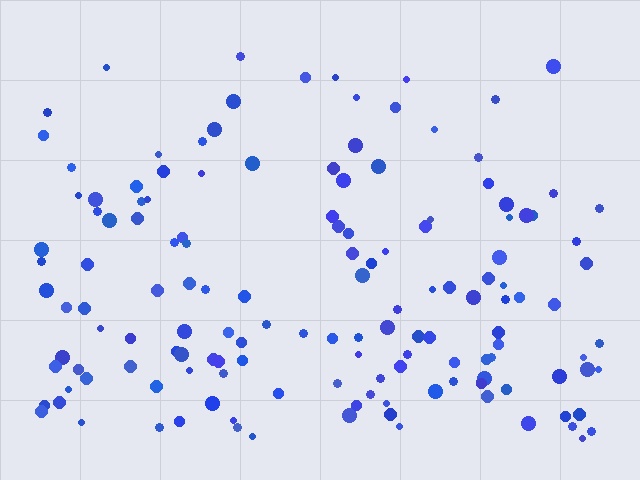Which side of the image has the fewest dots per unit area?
The top.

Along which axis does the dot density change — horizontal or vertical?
Vertical.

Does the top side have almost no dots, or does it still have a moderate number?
Still a moderate number, just noticeably fewer than the bottom.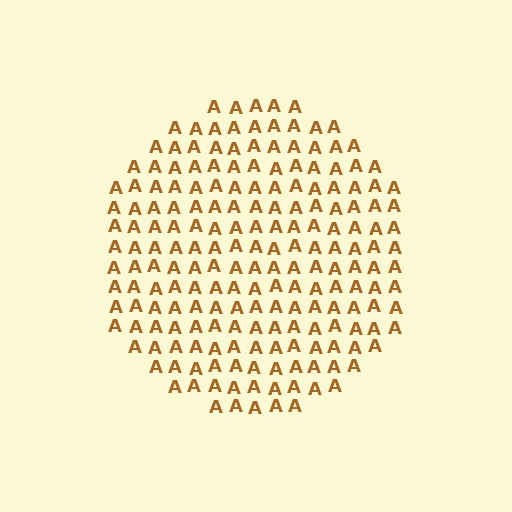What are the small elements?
The small elements are letter A's.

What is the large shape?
The large shape is a circle.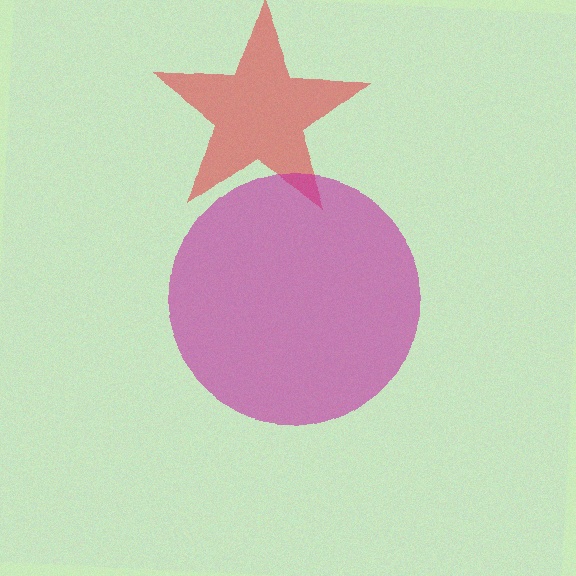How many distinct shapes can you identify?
There are 2 distinct shapes: a red star, a magenta circle.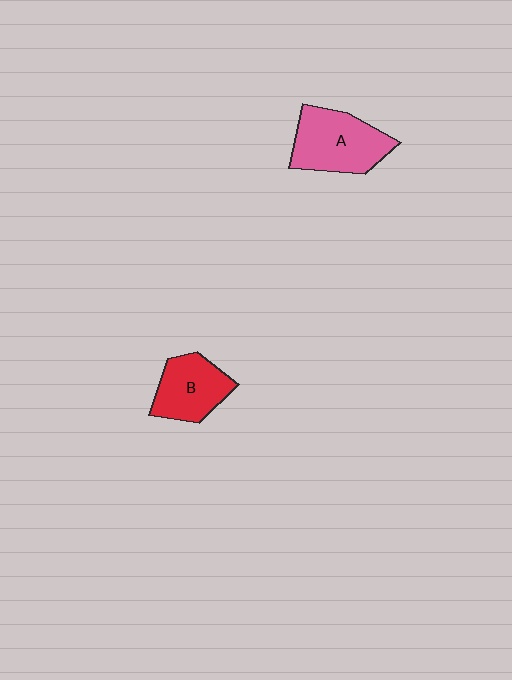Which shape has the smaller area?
Shape B (red).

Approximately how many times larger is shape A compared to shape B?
Approximately 1.3 times.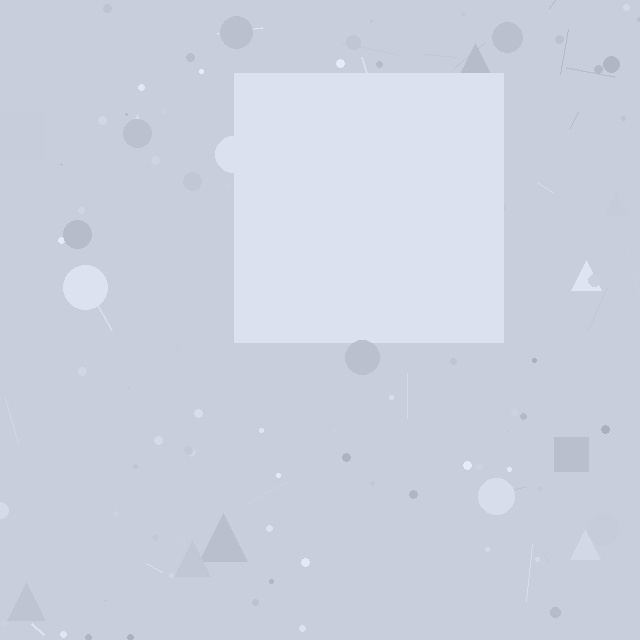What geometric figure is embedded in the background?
A square is embedded in the background.